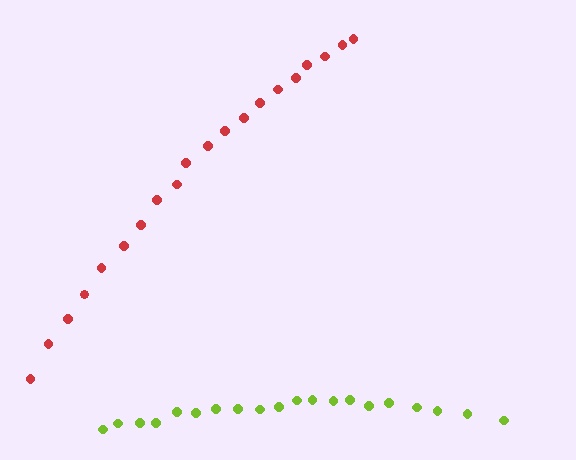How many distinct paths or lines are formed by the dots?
There are 2 distinct paths.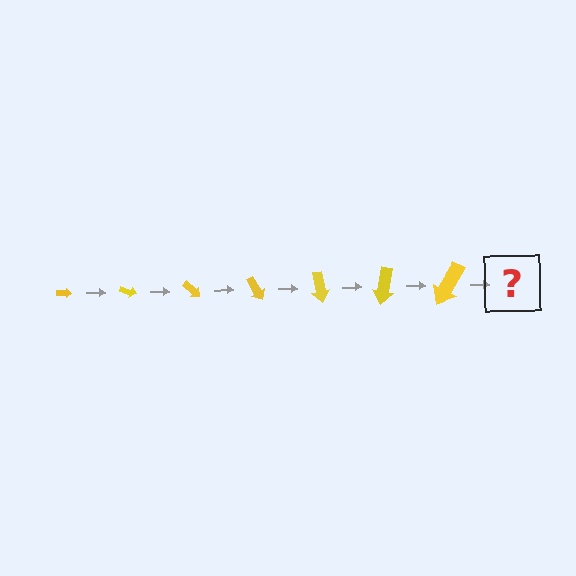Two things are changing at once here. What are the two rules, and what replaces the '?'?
The two rules are that the arrow grows larger each step and it rotates 20 degrees each step. The '?' should be an arrow, larger than the previous one and rotated 140 degrees from the start.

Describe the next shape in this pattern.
It should be an arrow, larger than the previous one and rotated 140 degrees from the start.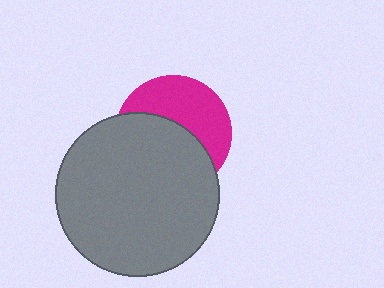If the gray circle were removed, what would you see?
You would see the complete magenta circle.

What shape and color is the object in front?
The object in front is a gray circle.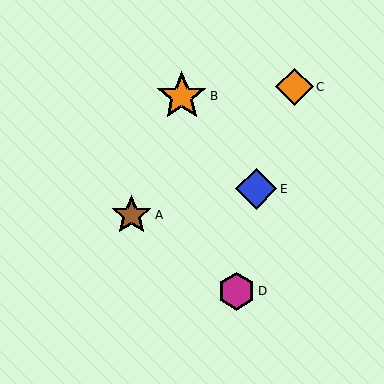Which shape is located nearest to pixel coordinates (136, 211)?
The brown star (labeled A) at (131, 215) is nearest to that location.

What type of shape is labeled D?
Shape D is a magenta hexagon.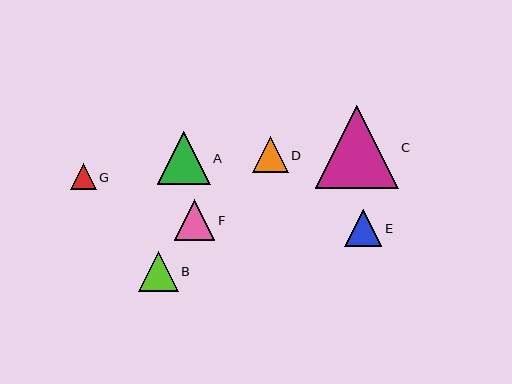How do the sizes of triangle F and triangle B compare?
Triangle F and triangle B are approximately the same size.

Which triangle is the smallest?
Triangle G is the smallest with a size of approximately 25 pixels.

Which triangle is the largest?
Triangle C is the largest with a size of approximately 83 pixels.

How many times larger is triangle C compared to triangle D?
Triangle C is approximately 2.3 times the size of triangle D.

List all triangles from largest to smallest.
From largest to smallest: C, A, F, B, E, D, G.